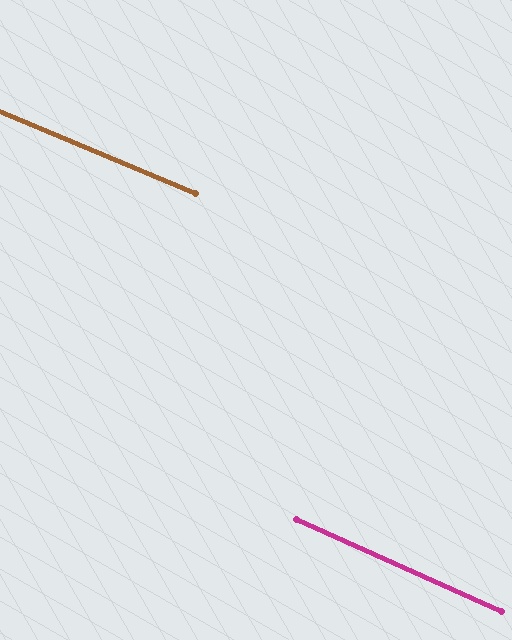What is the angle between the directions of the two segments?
Approximately 2 degrees.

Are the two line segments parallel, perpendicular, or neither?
Parallel — their directions differ by only 1.5°.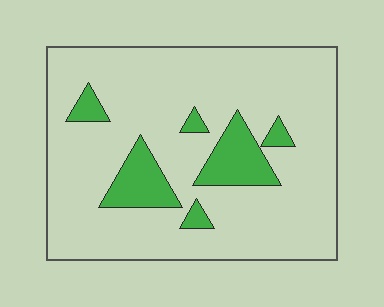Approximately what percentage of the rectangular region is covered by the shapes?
Approximately 15%.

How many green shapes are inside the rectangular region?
6.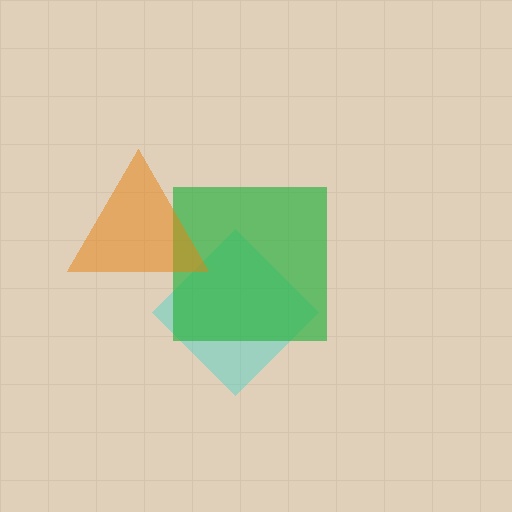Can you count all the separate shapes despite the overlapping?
Yes, there are 3 separate shapes.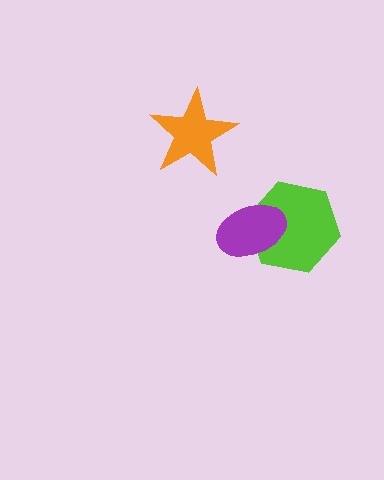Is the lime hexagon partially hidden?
Yes, it is partially covered by another shape.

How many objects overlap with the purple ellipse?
1 object overlaps with the purple ellipse.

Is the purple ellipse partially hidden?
No, no other shape covers it.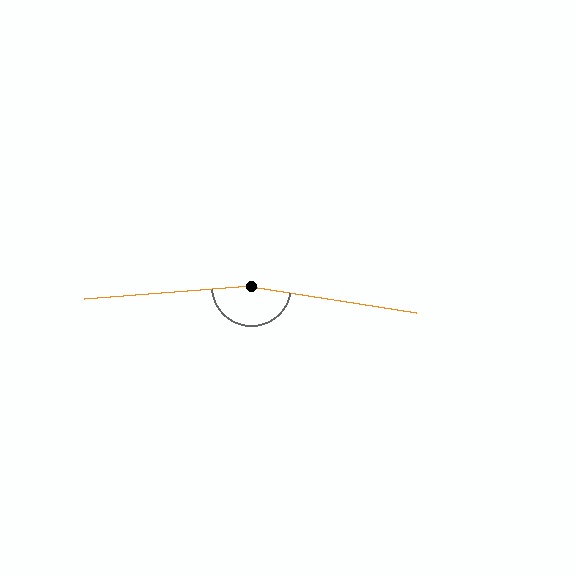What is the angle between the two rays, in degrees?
Approximately 167 degrees.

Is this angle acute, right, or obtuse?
It is obtuse.